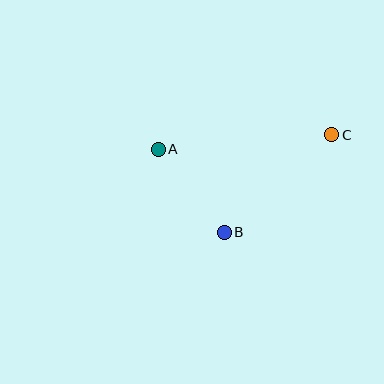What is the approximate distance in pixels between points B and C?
The distance between B and C is approximately 145 pixels.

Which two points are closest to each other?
Points A and B are closest to each other.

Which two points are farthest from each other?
Points A and C are farthest from each other.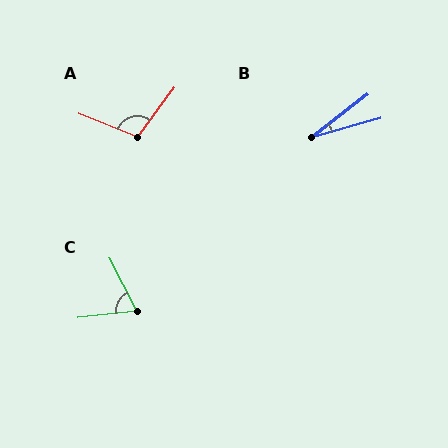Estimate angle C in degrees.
Approximately 68 degrees.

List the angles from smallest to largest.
B (22°), C (68°), A (105°).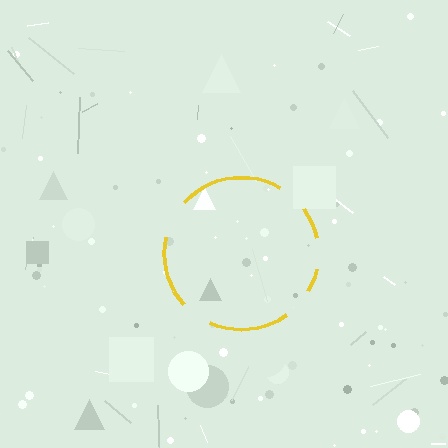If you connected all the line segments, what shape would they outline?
They would outline a circle.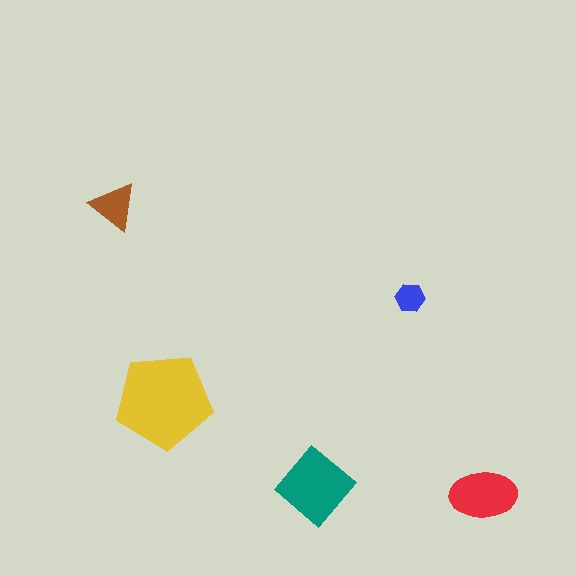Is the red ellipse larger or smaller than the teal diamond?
Smaller.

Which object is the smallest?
The blue hexagon.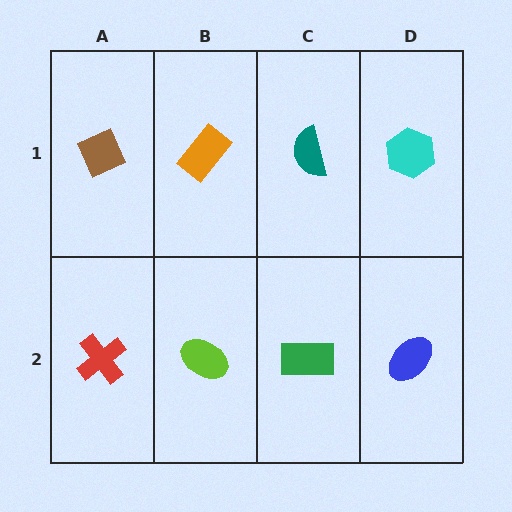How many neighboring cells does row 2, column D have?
2.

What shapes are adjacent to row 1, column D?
A blue ellipse (row 2, column D), a teal semicircle (row 1, column C).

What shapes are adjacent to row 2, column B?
An orange rectangle (row 1, column B), a red cross (row 2, column A), a green rectangle (row 2, column C).